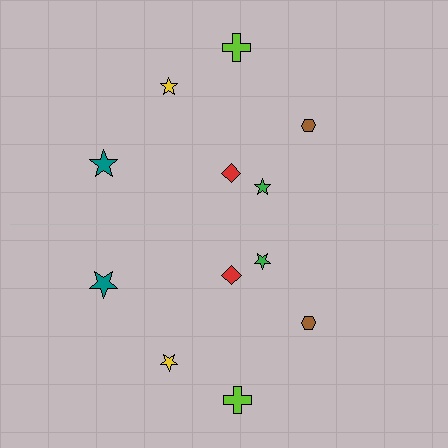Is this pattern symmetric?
Yes, this pattern has bilateral (reflection) symmetry.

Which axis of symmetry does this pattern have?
The pattern has a horizontal axis of symmetry running through the center of the image.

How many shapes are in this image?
There are 12 shapes in this image.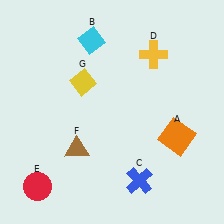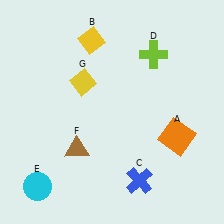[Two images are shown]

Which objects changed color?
B changed from cyan to yellow. D changed from yellow to lime. E changed from red to cyan.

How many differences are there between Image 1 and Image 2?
There are 3 differences between the two images.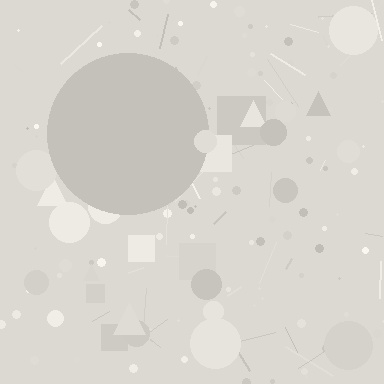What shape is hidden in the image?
A circle is hidden in the image.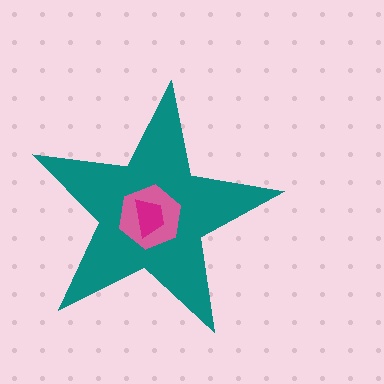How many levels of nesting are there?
3.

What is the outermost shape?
The teal star.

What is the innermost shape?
The magenta trapezoid.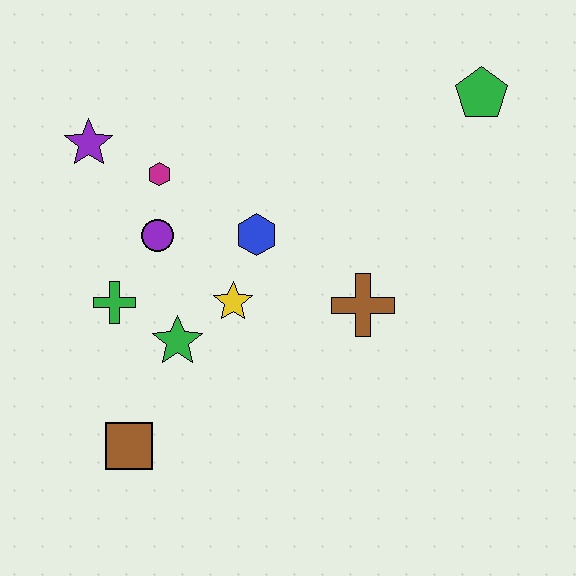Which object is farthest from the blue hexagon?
The green pentagon is farthest from the blue hexagon.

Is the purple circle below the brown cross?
No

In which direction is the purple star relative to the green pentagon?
The purple star is to the left of the green pentagon.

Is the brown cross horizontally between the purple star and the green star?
No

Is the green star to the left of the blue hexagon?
Yes